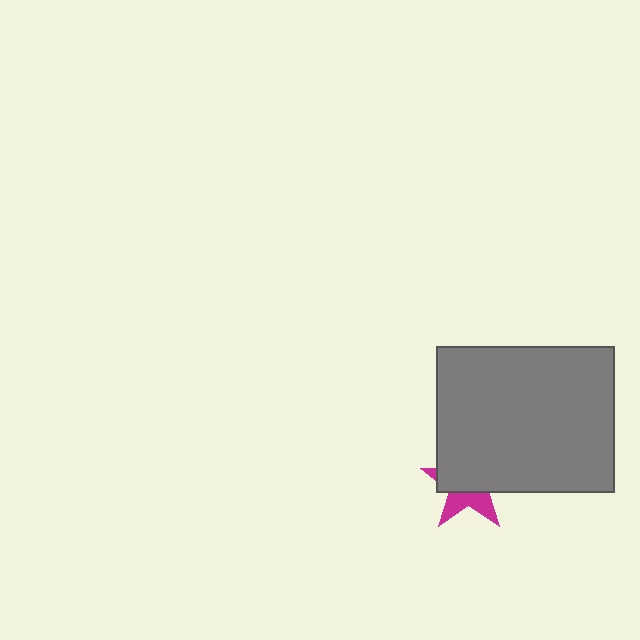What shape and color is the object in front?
The object in front is a gray rectangle.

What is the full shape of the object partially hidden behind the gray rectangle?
The partially hidden object is a magenta star.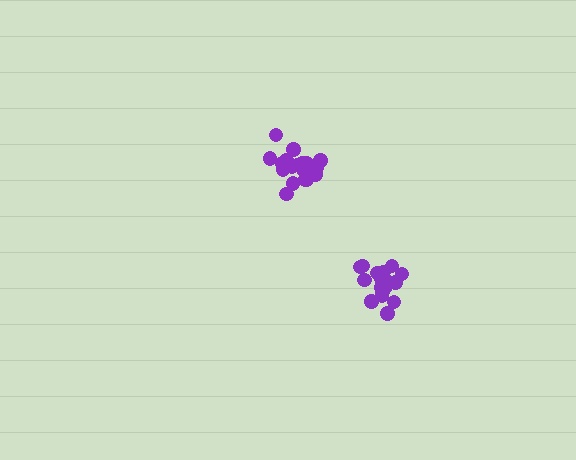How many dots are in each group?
Group 1: 19 dots, Group 2: 19 dots (38 total).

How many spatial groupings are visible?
There are 2 spatial groupings.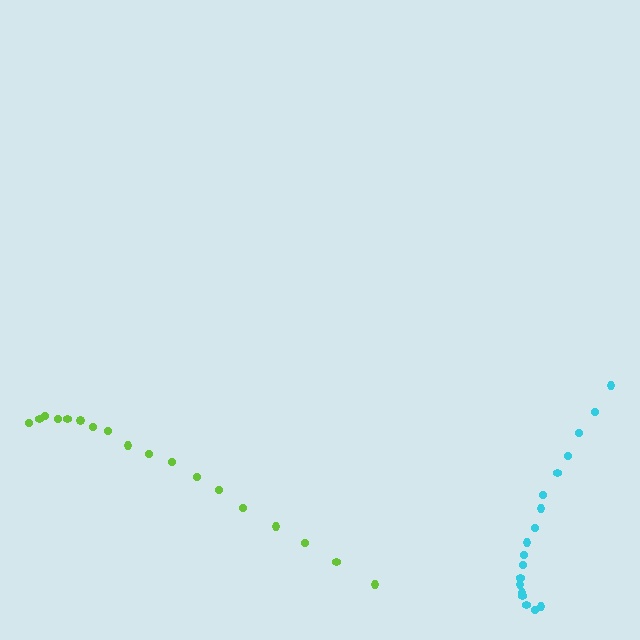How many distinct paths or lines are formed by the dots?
There are 2 distinct paths.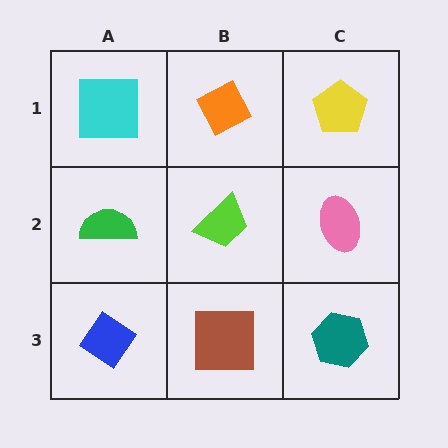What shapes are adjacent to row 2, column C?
A yellow pentagon (row 1, column C), a teal hexagon (row 3, column C), a lime trapezoid (row 2, column B).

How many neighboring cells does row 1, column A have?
2.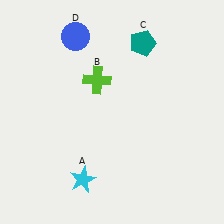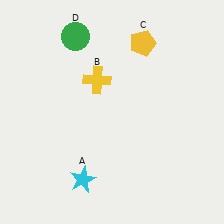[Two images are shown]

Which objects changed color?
B changed from lime to yellow. C changed from teal to yellow. D changed from blue to green.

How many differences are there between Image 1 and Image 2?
There are 3 differences between the two images.